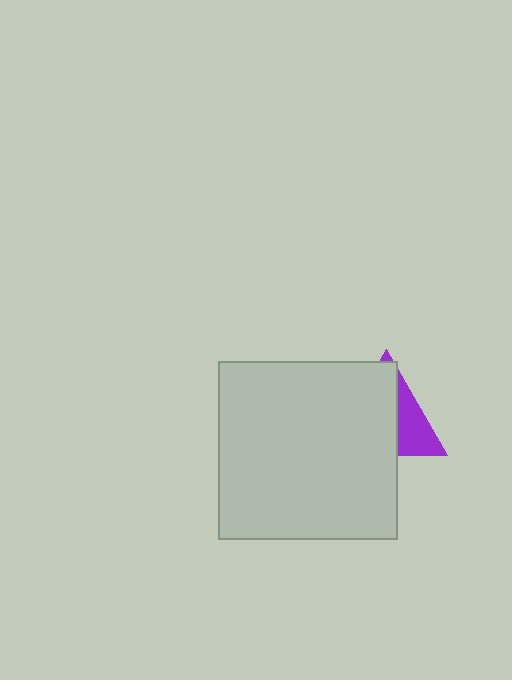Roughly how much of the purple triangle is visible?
A small part of it is visible (roughly 35%).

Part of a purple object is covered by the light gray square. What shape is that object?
It is a triangle.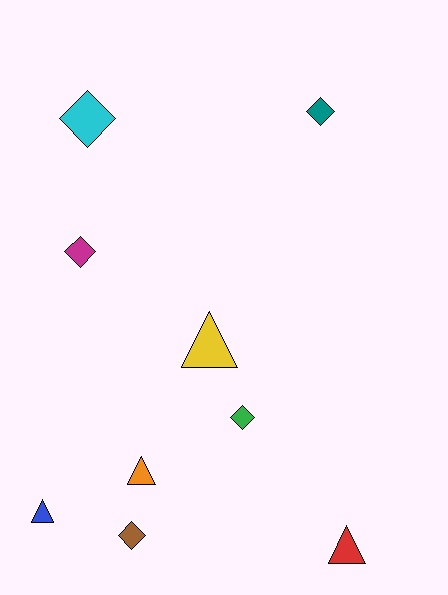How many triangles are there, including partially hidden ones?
There are 4 triangles.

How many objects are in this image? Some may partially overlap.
There are 9 objects.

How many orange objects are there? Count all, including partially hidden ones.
There is 1 orange object.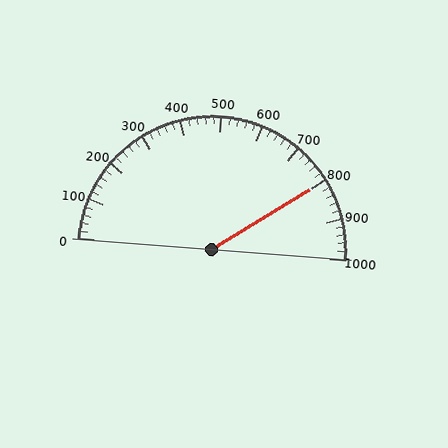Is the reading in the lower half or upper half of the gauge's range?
The reading is in the upper half of the range (0 to 1000).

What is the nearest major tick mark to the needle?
The nearest major tick mark is 800.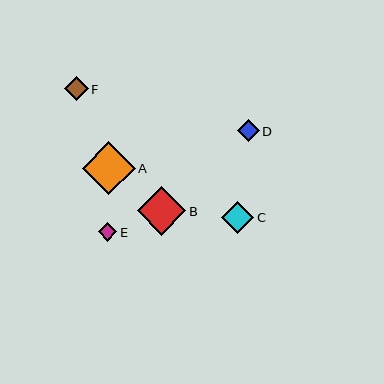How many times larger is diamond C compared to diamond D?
Diamond C is approximately 1.5 times the size of diamond D.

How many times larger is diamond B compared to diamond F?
Diamond B is approximately 2.1 times the size of diamond F.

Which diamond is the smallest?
Diamond E is the smallest with a size of approximately 19 pixels.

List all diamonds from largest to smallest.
From largest to smallest: A, B, C, F, D, E.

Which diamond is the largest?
Diamond A is the largest with a size of approximately 53 pixels.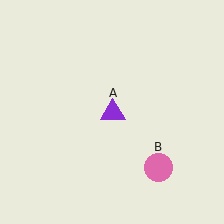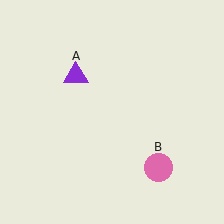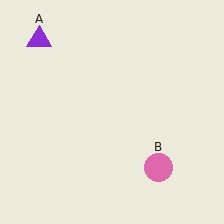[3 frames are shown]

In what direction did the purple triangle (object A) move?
The purple triangle (object A) moved up and to the left.